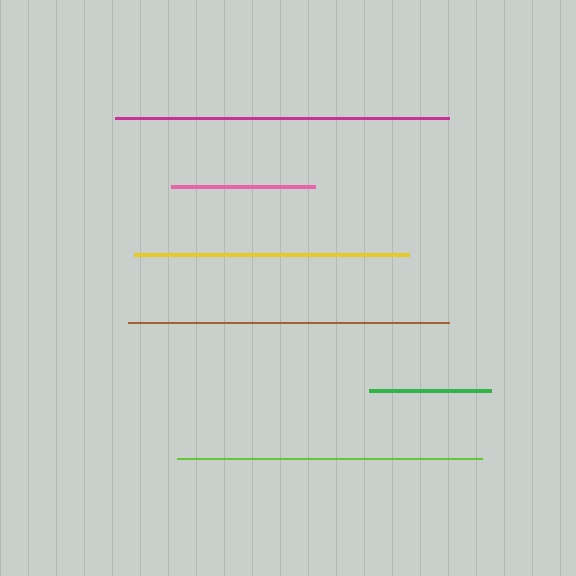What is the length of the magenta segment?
The magenta segment is approximately 334 pixels long.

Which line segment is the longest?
The magenta line is the longest at approximately 334 pixels.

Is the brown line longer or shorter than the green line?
The brown line is longer than the green line.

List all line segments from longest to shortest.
From longest to shortest: magenta, brown, lime, yellow, pink, green.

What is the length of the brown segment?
The brown segment is approximately 321 pixels long.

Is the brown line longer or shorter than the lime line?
The brown line is longer than the lime line.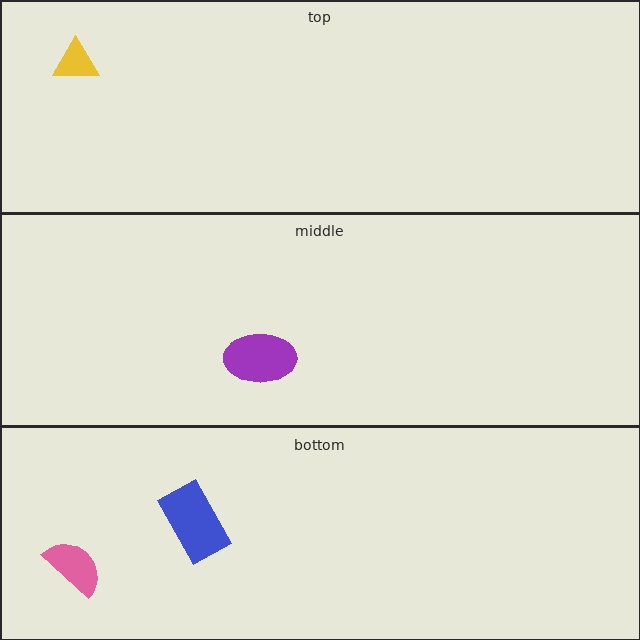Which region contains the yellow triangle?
The top region.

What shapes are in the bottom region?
The pink semicircle, the blue rectangle.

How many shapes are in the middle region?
1.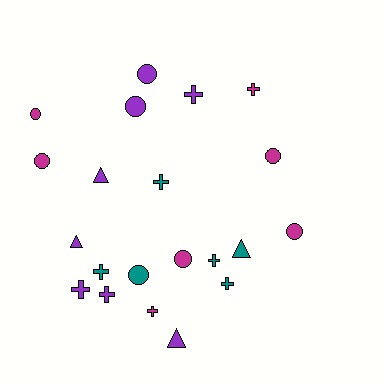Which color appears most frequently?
Purple, with 8 objects.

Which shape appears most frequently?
Cross, with 9 objects.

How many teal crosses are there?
There are 4 teal crosses.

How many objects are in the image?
There are 21 objects.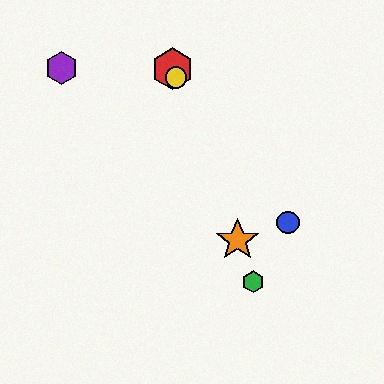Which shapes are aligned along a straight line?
The red hexagon, the green hexagon, the yellow circle, the orange star are aligned along a straight line.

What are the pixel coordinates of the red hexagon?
The red hexagon is at (173, 69).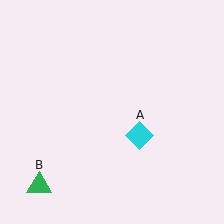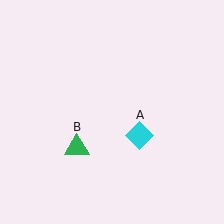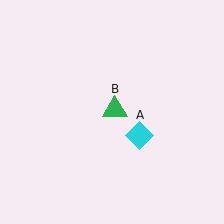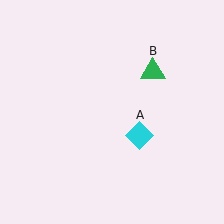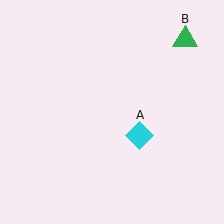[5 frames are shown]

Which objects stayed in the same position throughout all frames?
Cyan diamond (object A) remained stationary.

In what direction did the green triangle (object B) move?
The green triangle (object B) moved up and to the right.